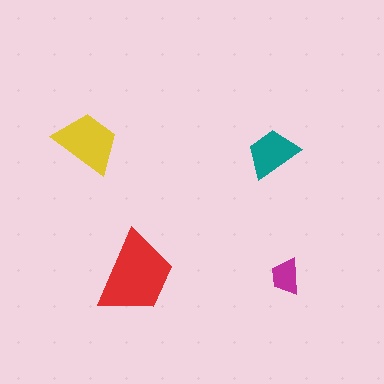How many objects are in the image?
There are 4 objects in the image.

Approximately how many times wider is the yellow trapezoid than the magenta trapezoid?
About 2 times wider.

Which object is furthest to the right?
The magenta trapezoid is rightmost.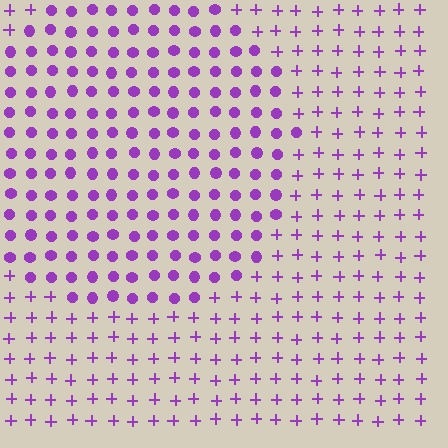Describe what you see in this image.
The image is filled with small purple elements arranged in a uniform grid. A circle-shaped region contains circles, while the surrounding area contains plus signs. The boundary is defined purely by the change in element shape.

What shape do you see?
I see a circle.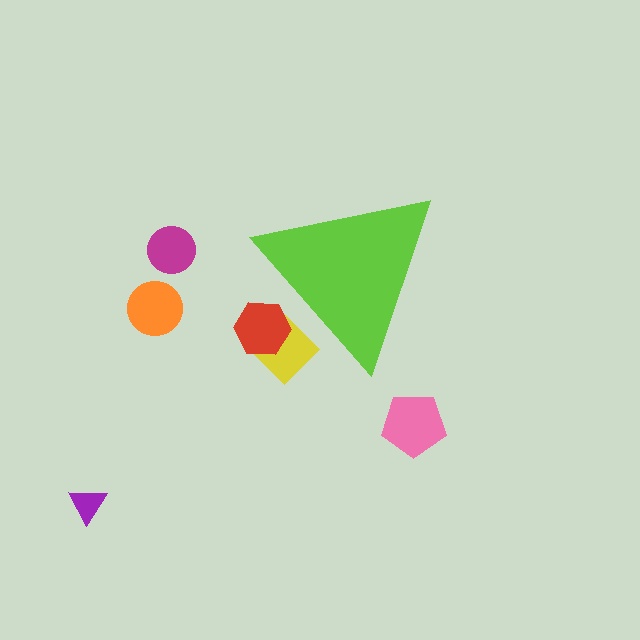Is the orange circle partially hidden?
No, the orange circle is fully visible.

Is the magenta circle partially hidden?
No, the magenta circle is fully visible.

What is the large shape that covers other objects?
A lime triangle.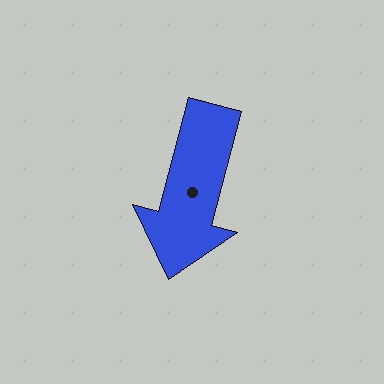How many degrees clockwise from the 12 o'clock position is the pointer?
Approximately 195 degrees.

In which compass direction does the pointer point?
South.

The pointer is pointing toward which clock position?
Roughly 6 o'clock.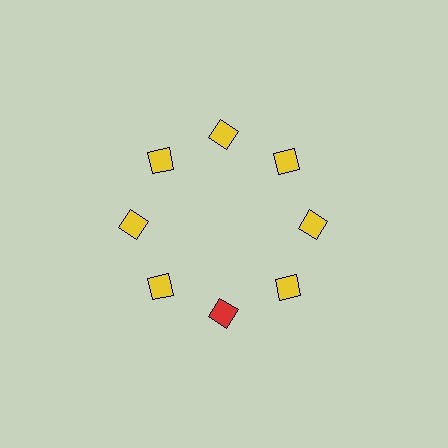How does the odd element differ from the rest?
It has a different color: red instead of yellow.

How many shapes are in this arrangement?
There are 8 shapes arranged in a ring pattern.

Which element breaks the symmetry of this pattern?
The red diamond at roughly the 6 o'clock position breaks the symmetry. All other shapes are yellow diamonds.